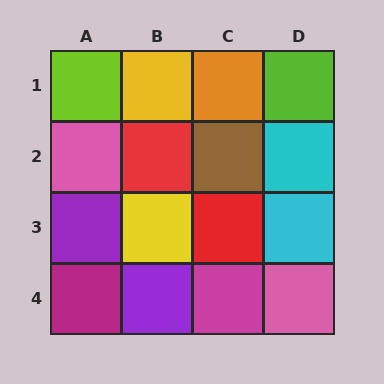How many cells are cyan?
2 cells are cyan.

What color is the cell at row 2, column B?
Red.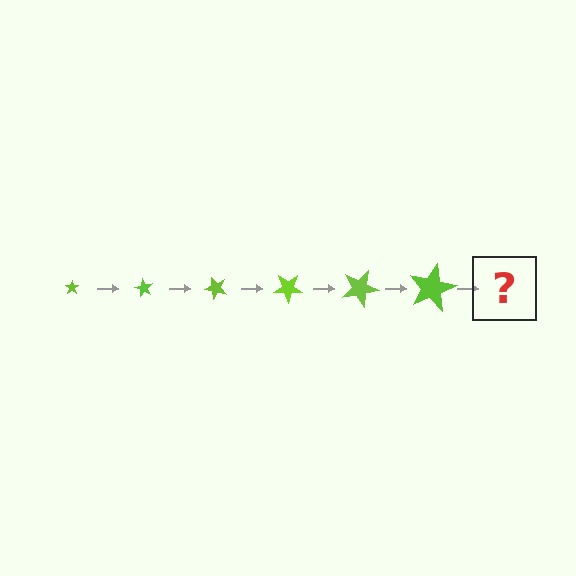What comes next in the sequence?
The next element should be a star, larger than the previous one and rotated 360 degrees from the start.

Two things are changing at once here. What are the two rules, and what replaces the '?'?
The two rules are that the star grows larger each step and it rotates 60 degrees each step. The '?' should be a star, larger than the previous one and rotated 360 degrees from the start.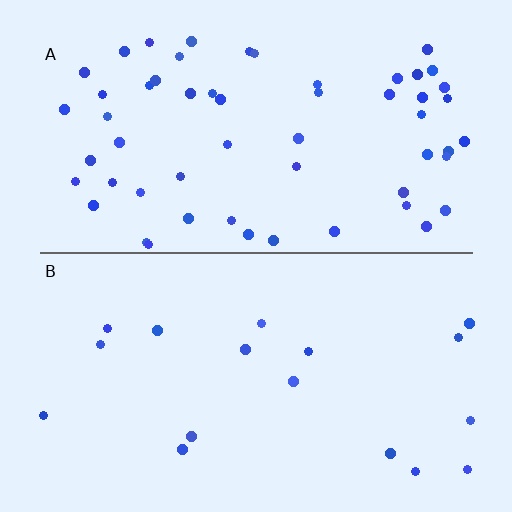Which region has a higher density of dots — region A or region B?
A (the top).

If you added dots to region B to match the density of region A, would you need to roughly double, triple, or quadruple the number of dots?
Approximately triple.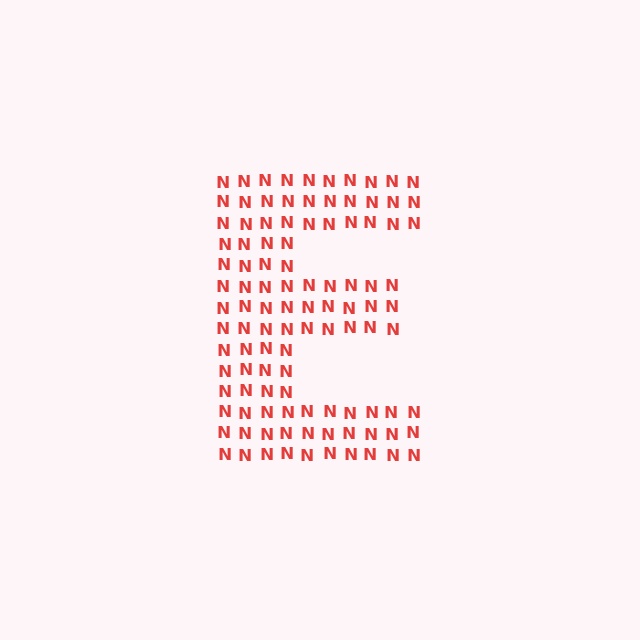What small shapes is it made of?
It is made of small letter N's.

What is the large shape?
The large shape is the letter E.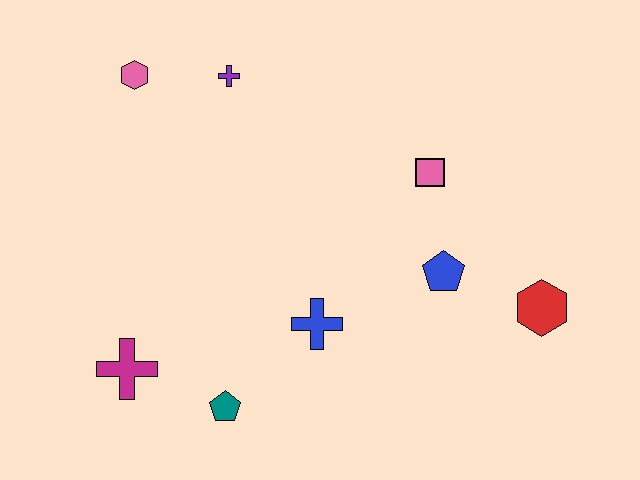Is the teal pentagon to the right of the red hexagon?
No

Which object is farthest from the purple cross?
The red hexagon is farthest from the purple cross.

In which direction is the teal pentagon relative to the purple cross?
The teal pentagon is below the purple cross.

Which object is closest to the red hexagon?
The blue pentagon is closest to the red hexagon.